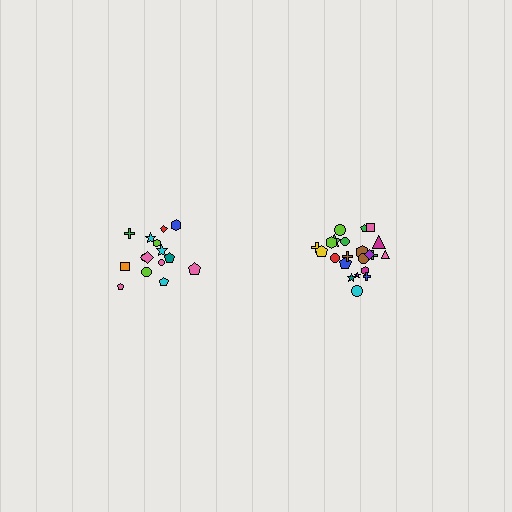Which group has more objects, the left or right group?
The right group.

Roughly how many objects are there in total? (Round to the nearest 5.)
Roughly 35 objects in total.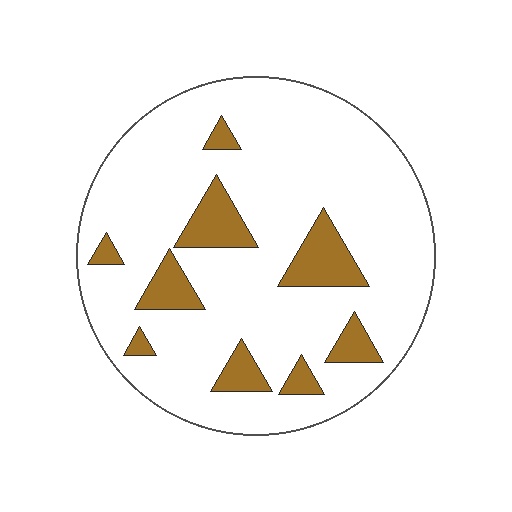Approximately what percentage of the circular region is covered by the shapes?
Approximately 15%.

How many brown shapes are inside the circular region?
9.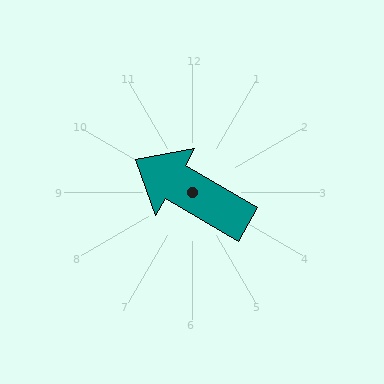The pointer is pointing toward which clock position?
Roughly 10 o'clock.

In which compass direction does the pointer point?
Northwest.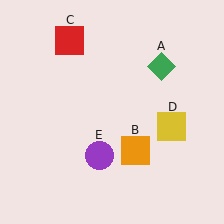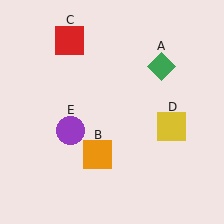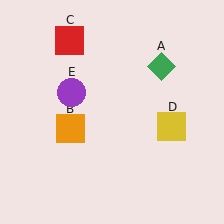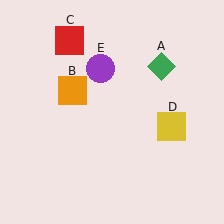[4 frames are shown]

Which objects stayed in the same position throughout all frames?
Green diamond (object A) and red square (object C) and yellow square (object D) remained stationary.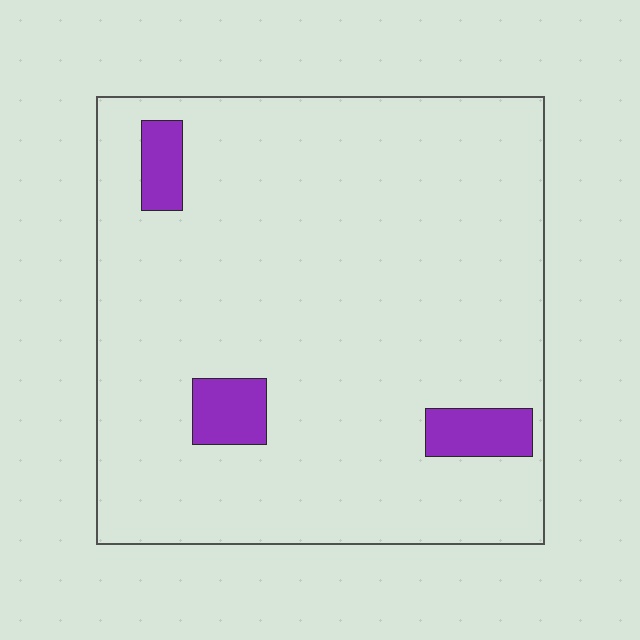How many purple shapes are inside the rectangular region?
3.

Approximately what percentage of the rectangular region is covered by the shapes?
Approximately 5%.